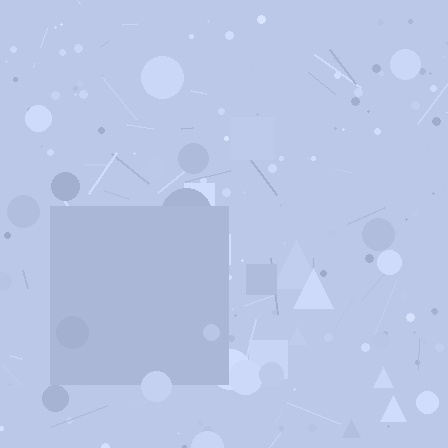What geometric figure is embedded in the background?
A square is embedded in the background.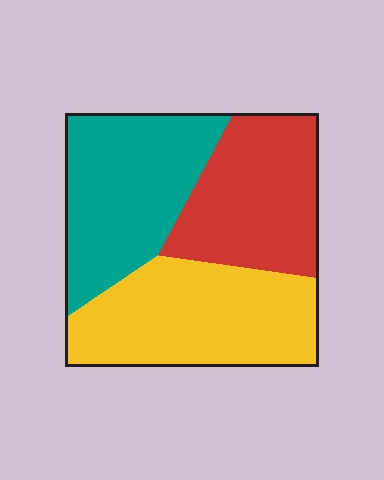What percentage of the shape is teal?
Teal takes up about one third (1/3) of the shape.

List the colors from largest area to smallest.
From largest to smallest: yellow, teal, red.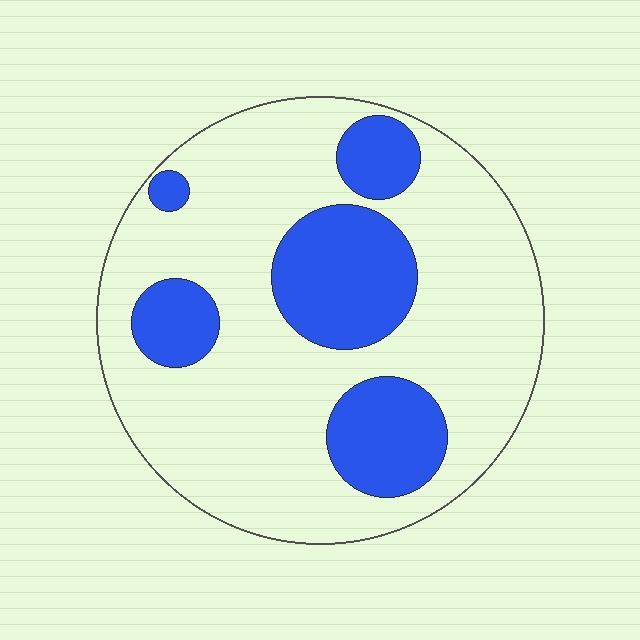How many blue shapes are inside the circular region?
5.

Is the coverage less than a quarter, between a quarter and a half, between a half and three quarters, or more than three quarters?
Between a quarter and a half.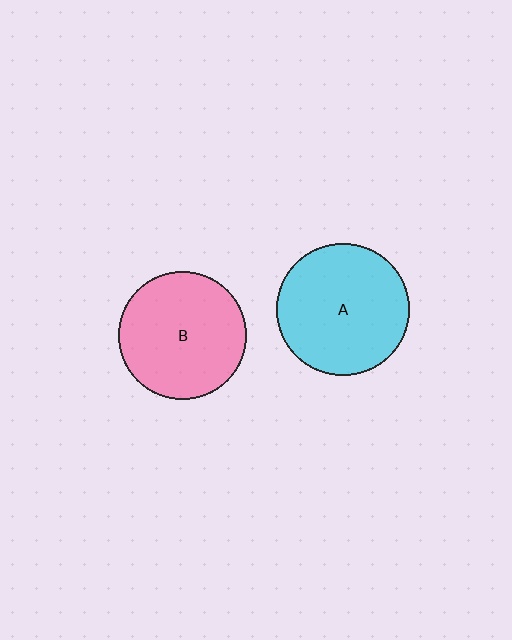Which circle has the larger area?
Circle A (cyan).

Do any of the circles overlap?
No, none of the circles overlap.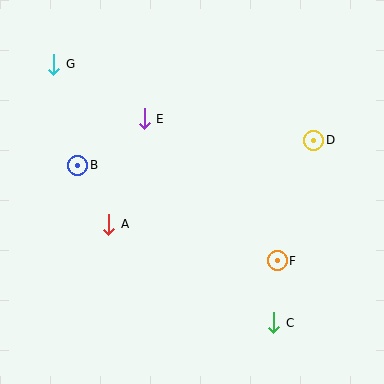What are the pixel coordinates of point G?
Point G is at (54, 64).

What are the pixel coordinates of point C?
Point C is at (274, 323).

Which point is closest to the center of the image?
Point E at (144, 119) is closest to the center.